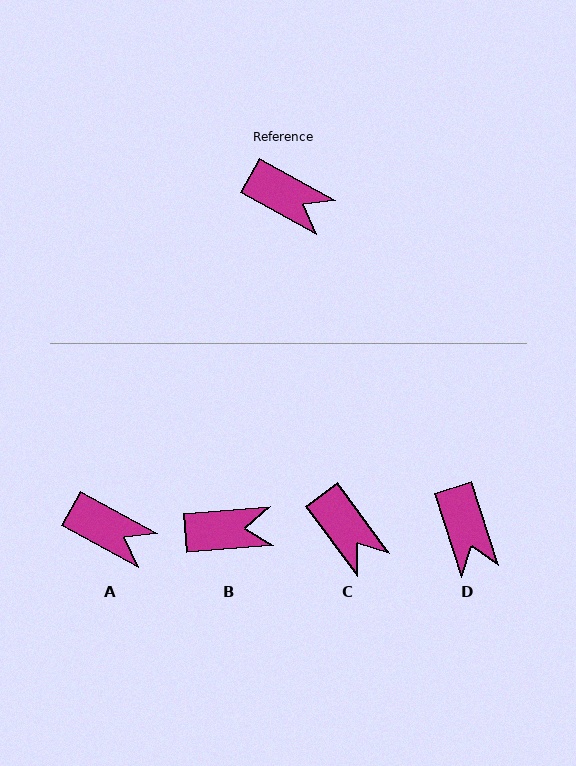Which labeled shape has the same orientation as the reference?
A.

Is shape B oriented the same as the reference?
No, it is off by about 33 degrees.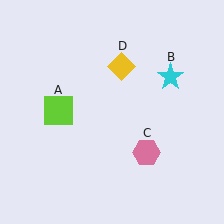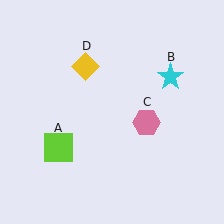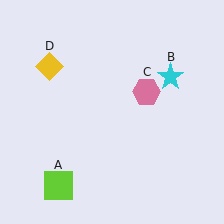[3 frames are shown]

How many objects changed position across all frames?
3 objects changed position: lime square (object A), pink hexagon (object C), yellow diamond (object D).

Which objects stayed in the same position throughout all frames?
Cyan star (object B) remained stationary.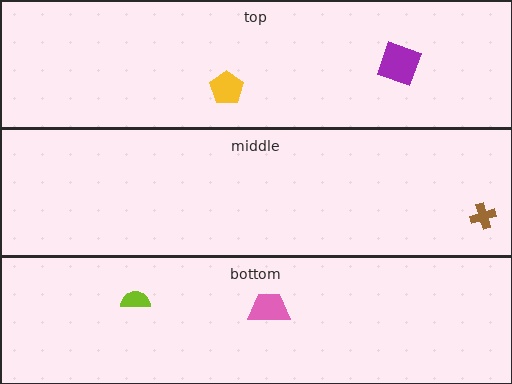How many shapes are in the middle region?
1.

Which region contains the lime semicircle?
The bottom region.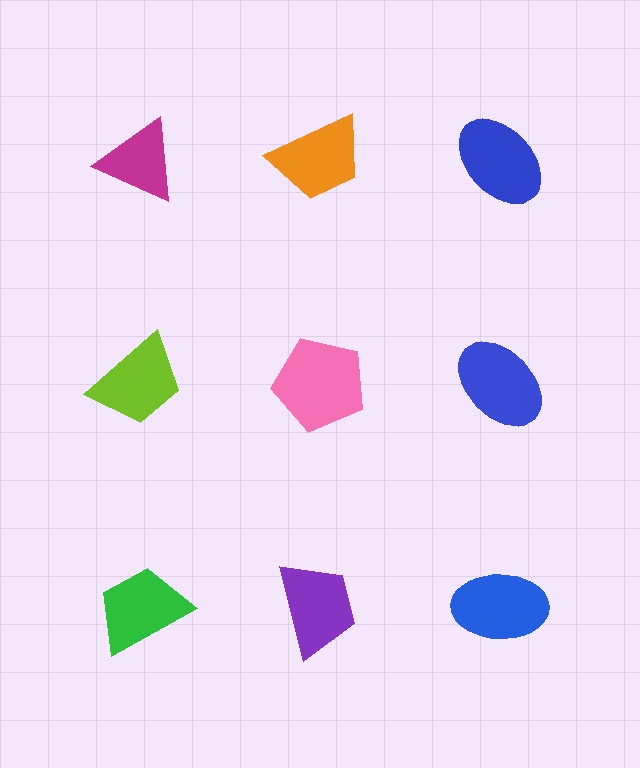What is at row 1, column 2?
An orange trapezoid.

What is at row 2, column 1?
A lime trapezoid.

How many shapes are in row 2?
3 shapes.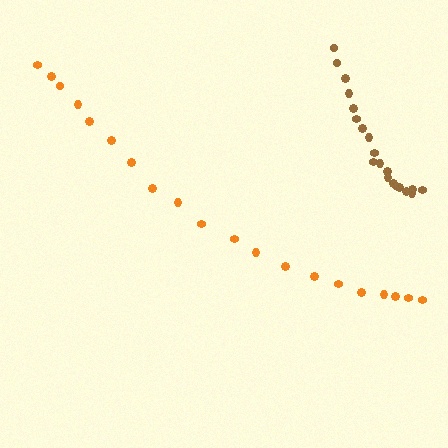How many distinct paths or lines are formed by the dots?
There are 2 distinct paths.